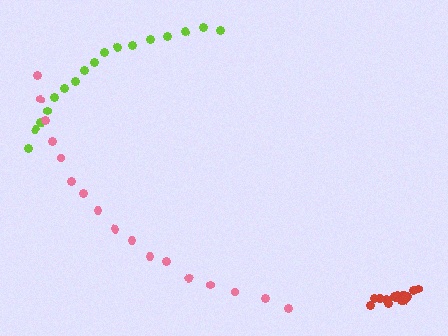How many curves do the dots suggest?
There are 3 distinct paths.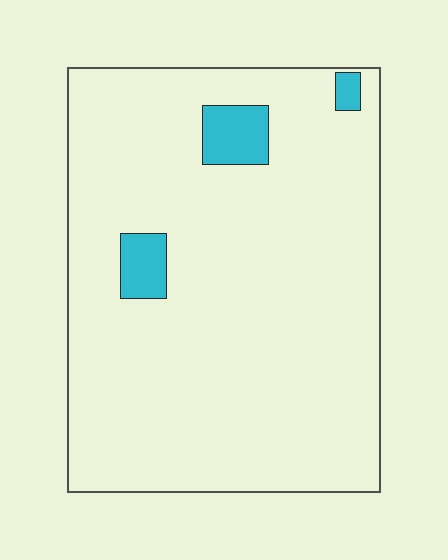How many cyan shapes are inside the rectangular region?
3.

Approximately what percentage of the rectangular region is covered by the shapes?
Approximately 5%.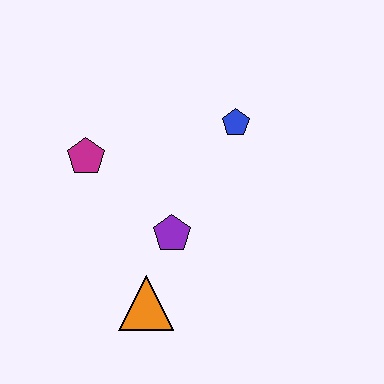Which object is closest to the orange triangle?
The purple pentagon is closest to the orange triangle.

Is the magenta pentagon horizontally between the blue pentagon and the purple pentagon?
No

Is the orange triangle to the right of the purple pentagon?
No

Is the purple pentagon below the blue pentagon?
Yes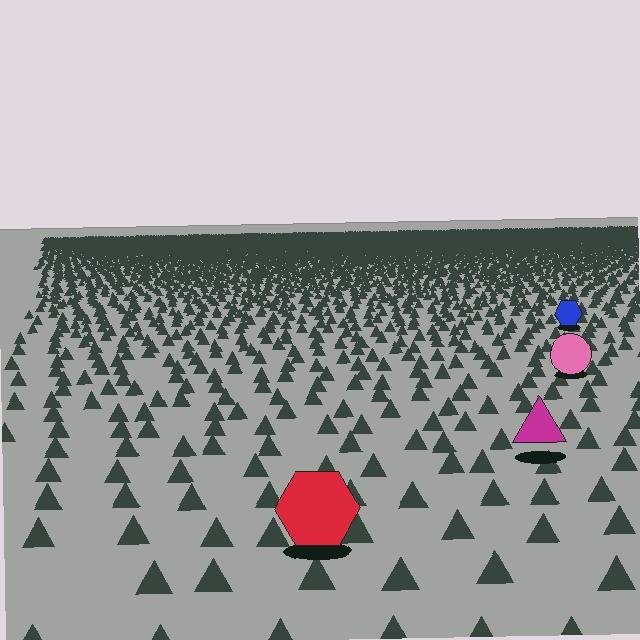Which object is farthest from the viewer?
The blue hexagon is farthest from the viewer. It appears smaller and the ground texture around it is denser.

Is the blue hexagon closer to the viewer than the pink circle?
No. The pink circle is closer — you can tell from the texture gradient: the ground texture is coarser near it.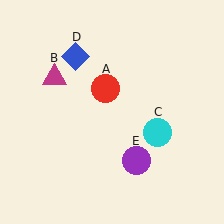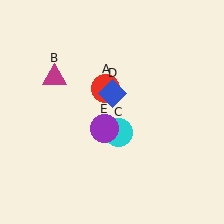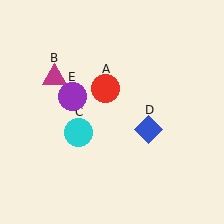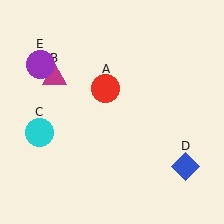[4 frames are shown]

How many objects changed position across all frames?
3 objects changed position: cyan circle (object C), blue diamond (object D), purple circle (object E).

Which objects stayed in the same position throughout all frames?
Red circle (object A) and magenta triangle (object B) remained stationary.